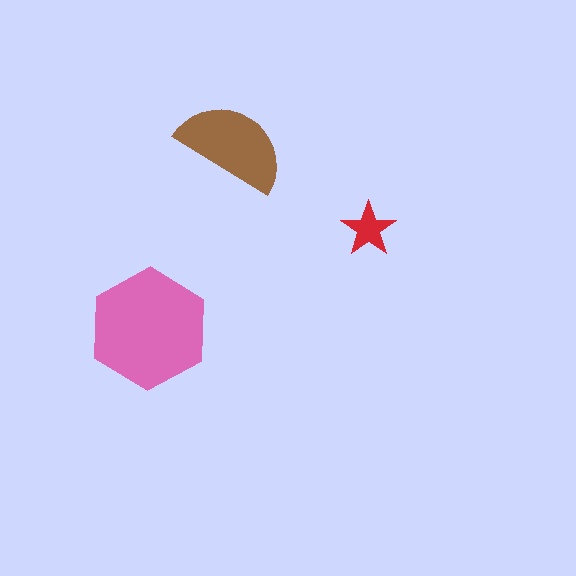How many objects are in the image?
There are 3 objects in the image.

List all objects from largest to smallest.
The pink hexagon, the brown semicircle, the red star.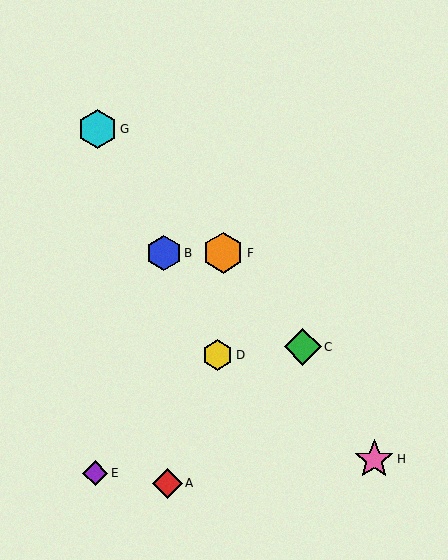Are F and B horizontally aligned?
Yes, both are at y≈253.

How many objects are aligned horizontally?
2 objects (B, F) are aligned horizontally.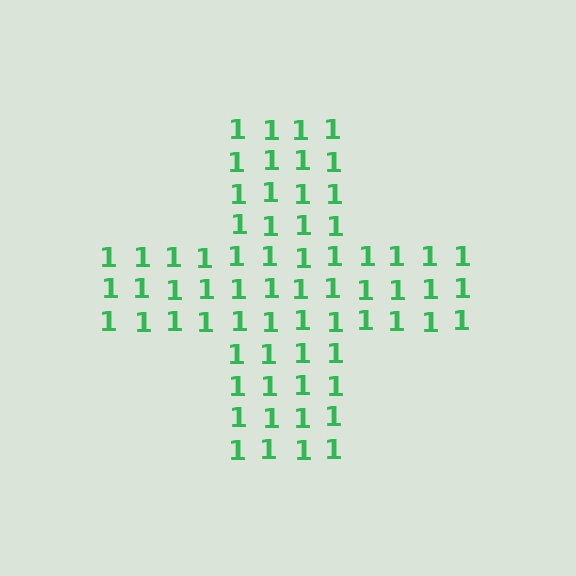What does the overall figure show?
The overall figure shows a cross.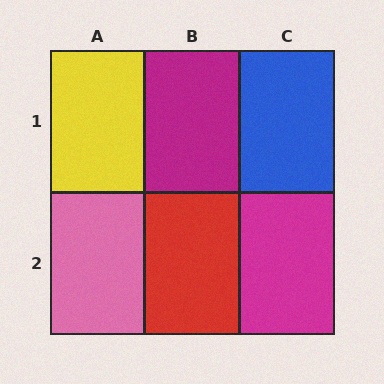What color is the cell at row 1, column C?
Blue.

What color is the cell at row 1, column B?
Magenta.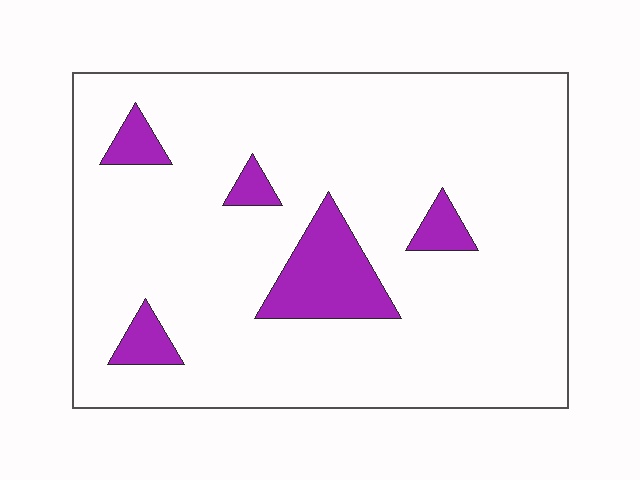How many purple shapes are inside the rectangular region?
5.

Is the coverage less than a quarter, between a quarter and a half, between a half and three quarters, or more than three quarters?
Less than a quarter.